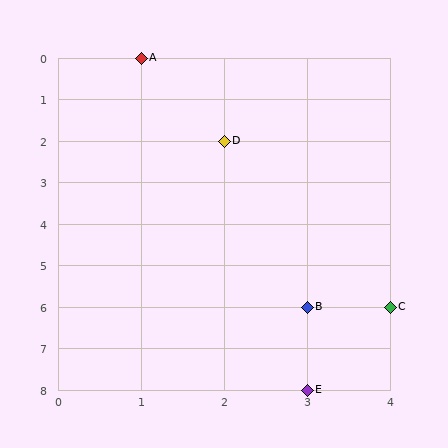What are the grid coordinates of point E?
Point E is at grid coordinates (3, 8).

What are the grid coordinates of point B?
Point B is at grid coordinates (3, 6).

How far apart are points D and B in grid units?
Points D and B are 1 column and 4 rows apart (about 4.1 grid units diagonally).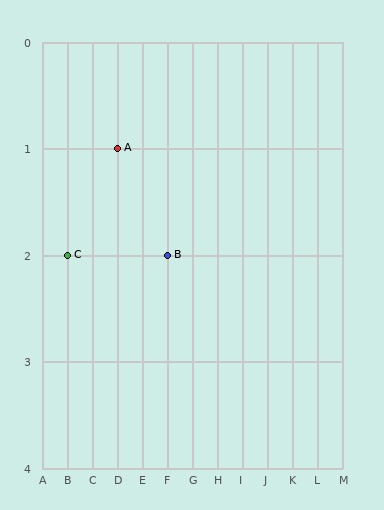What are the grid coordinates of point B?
Point B is at grid coordinates (F, 2).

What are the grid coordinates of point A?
Point A is at grid coordinates (D, 1).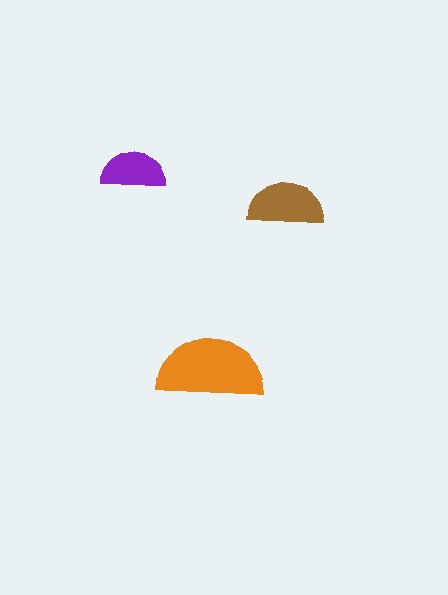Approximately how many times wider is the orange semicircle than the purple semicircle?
About 1.5 times wider.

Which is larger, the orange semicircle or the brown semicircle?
The orange one.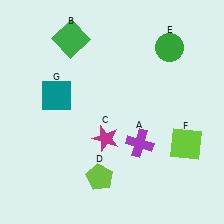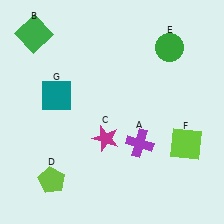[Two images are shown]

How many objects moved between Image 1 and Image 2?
2 objects moved between the two images.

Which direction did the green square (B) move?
The green square (B) moved left.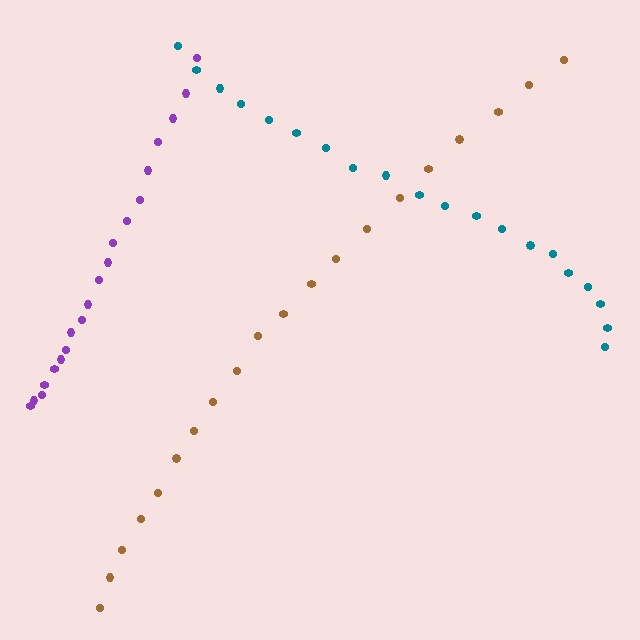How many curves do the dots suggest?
There are 3 distinct paths.